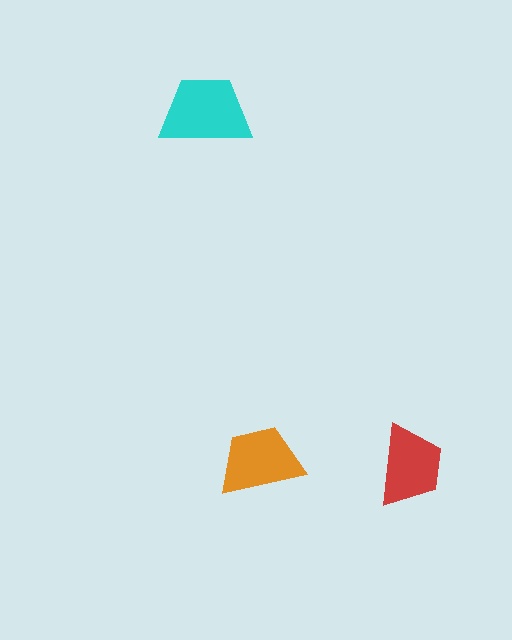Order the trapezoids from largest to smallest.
the cyan one, the orange one, the red one.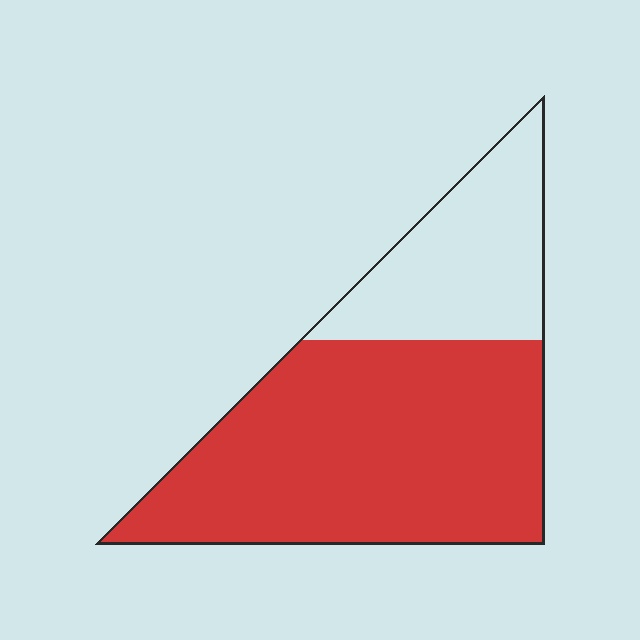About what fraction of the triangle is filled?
About two thirds (2/3).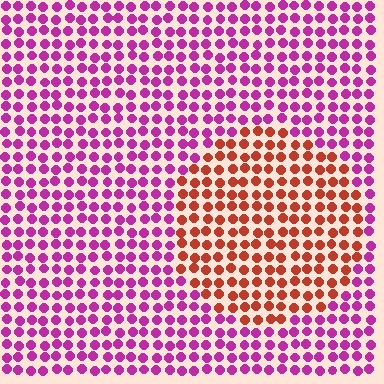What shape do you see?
I see a circle.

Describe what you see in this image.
The image is filled with small magenta elements in a uniform arrangement. A circle-shaped region is visible where the elements are tinted to a slightly different hue, forming a subtle color boundary.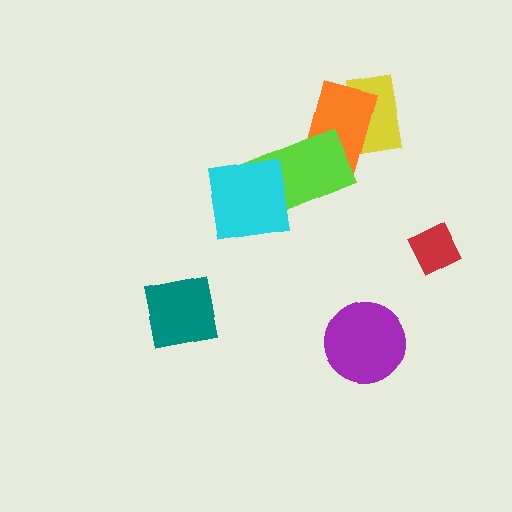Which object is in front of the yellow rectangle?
The orange rectangle is in front of the yellow rectangle.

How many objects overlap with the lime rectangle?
2 objects overlap with the lime rectangle.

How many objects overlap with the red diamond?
0 objects overlap with the red diamond.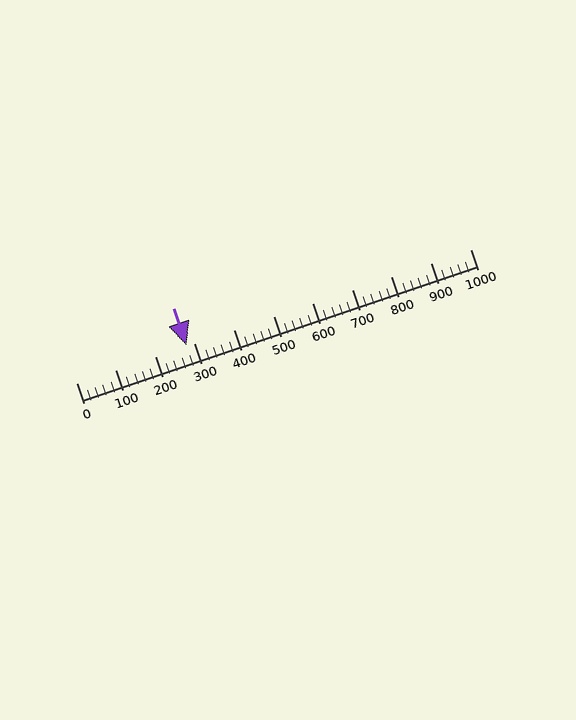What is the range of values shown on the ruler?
The ruler shows values from 0 to 1000.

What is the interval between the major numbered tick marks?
The major tick marks are spaced 100 units apart.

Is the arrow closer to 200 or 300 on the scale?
The arrow is closer to 300.